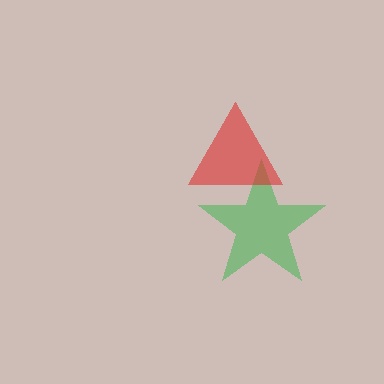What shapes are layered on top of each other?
The layered shapes are: a green star, a red triangle.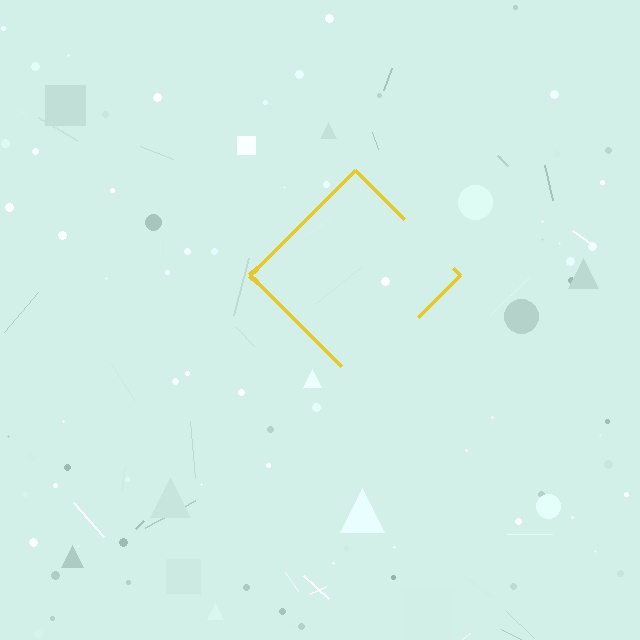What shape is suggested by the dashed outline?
The dashed outline suggests a diamond.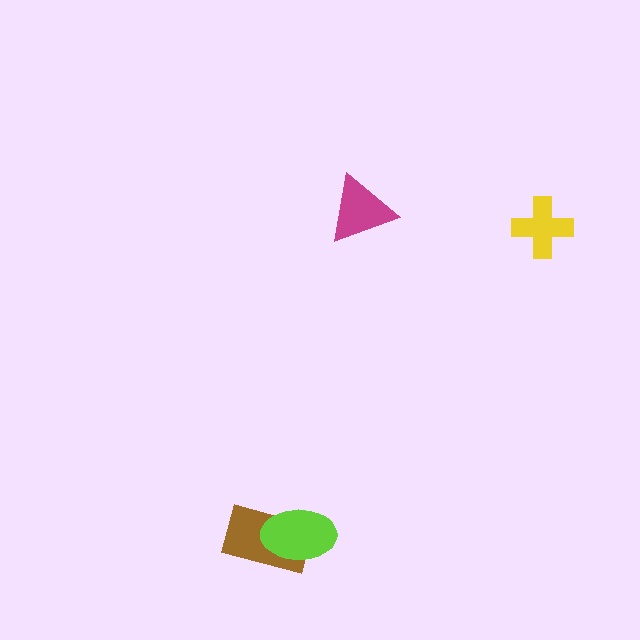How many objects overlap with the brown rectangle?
1 object overlaps with the brown rectangle.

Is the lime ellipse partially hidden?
No, no other shape covers it.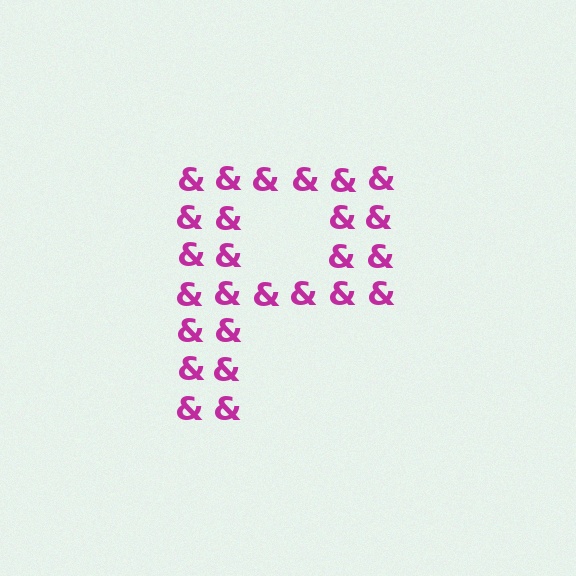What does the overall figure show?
The overall figure shows the letter P.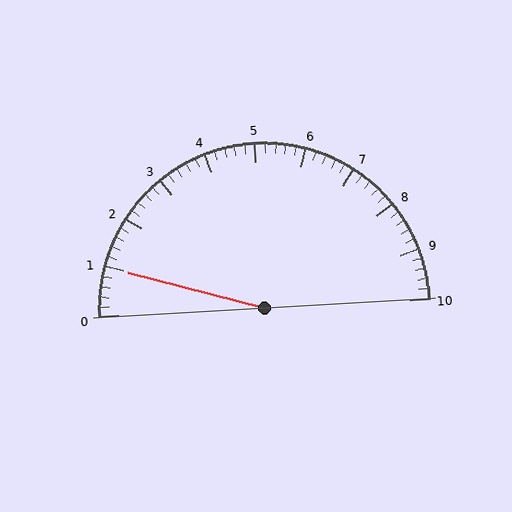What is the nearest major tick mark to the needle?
The nearest major tick mark is 1.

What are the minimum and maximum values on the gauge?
The gauge ranges from 0 to 10.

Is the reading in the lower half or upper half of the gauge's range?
The reading is in the lower half of the range (0 to 10).